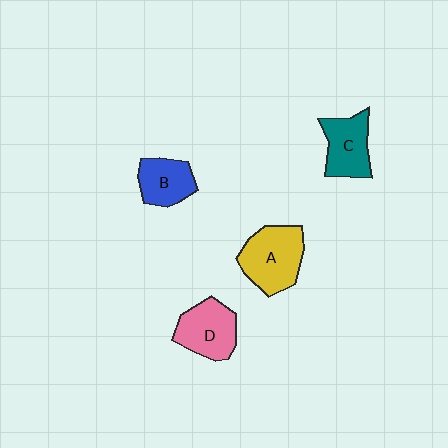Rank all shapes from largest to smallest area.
From largest to smallest: A (yellow), D (pink), C (teal), B (blue).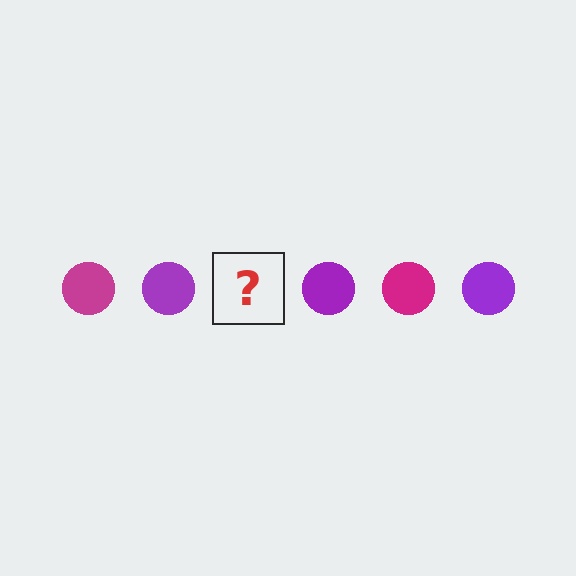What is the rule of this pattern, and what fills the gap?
The rule is that the pattern cycles through magenta, purple circles. The gap should be filled with a magenta circle.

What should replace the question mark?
The question mark should be replaced with a magenta circle.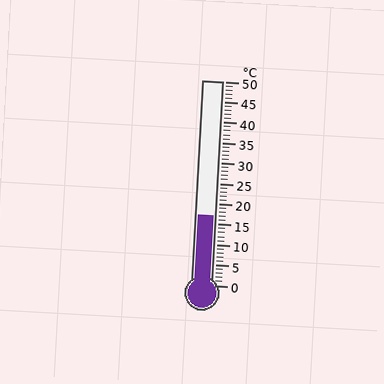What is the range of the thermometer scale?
The thermometer scale ranges from 0°C to 50°C.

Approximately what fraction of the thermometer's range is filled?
The thermometer is filled to approximately 35% of its range.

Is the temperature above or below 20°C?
The temperature is below 20°C.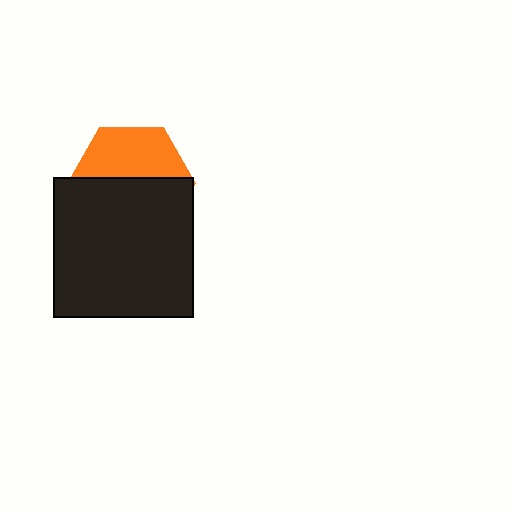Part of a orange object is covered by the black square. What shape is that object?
It is a hexagon.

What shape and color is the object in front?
The object in front is a black square.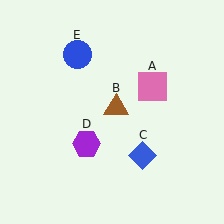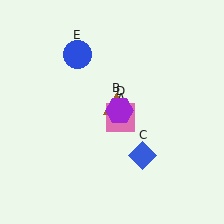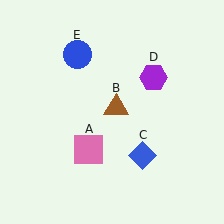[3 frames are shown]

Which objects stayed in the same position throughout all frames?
Brown triangle (object B) and blue diamond (object C) and blue circle (object E) remained stationary.